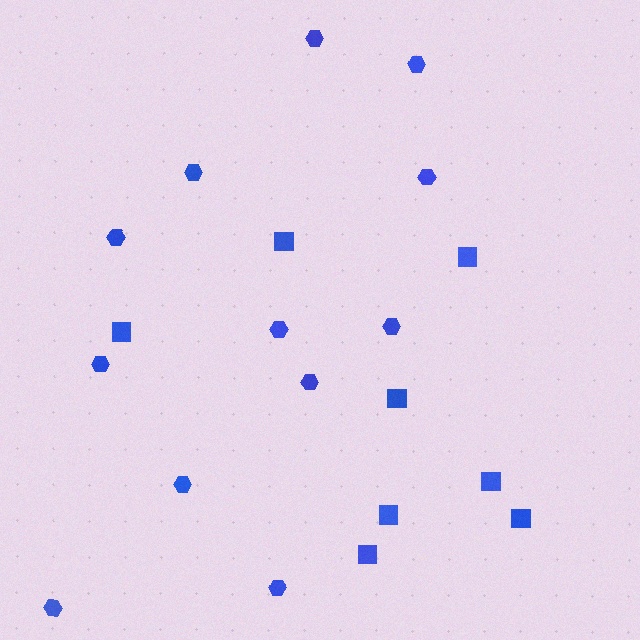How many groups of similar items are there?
There are 2 groups: one group of hexagons (12) and one group of squares (8).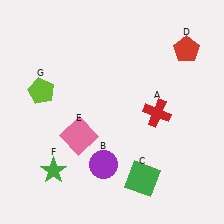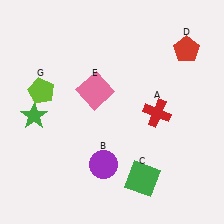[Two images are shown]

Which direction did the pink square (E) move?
The pink square (E) moved up.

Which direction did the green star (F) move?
The green star (F) moved up.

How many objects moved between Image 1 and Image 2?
2 objects moved between the two images.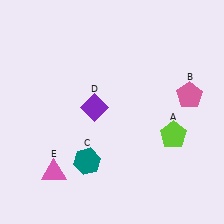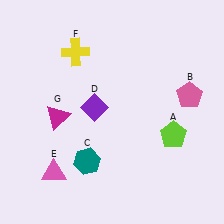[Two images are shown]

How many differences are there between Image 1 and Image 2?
There are 2 differences between the two images.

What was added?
A yellow cross (F), a magenta triangle (G) were added in Image 2.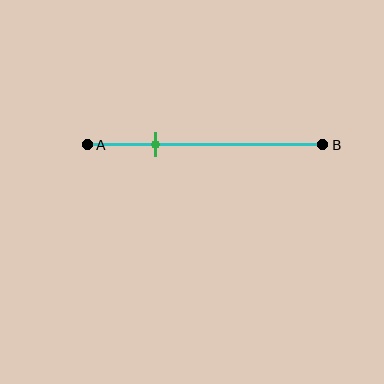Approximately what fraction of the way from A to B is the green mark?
The green mark is approximately 30% of the way from A to B.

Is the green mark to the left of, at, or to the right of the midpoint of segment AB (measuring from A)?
The green mark is to the left of the midpoint of segment AB.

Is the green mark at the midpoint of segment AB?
No, the mark is at about 30% from A, not at the 50% midpoint.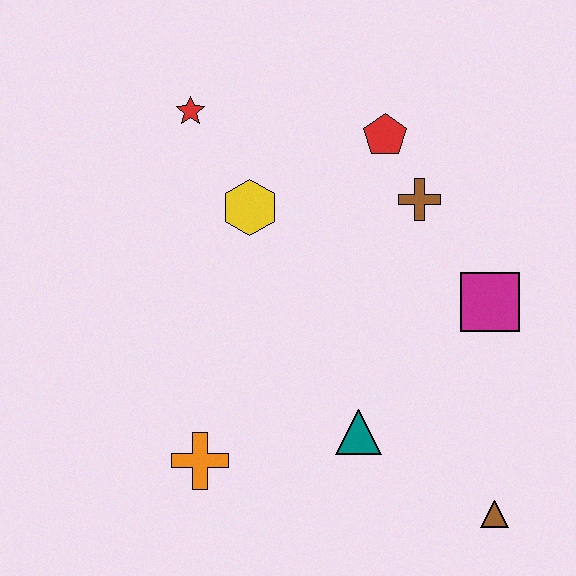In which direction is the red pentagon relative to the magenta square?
The red pentagon is above the magenta square.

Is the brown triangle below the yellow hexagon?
Yes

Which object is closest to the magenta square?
The brown cross is closest to the magenta square.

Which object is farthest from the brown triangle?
The red star is farthest from the brown triangle.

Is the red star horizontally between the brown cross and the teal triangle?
No